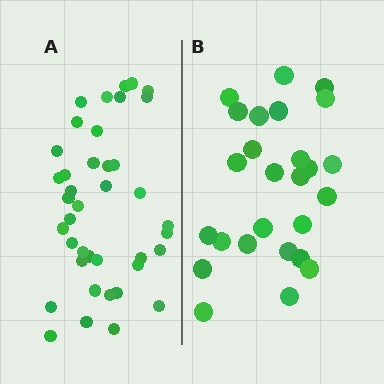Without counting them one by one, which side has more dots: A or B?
Region A (the left region) has more dots.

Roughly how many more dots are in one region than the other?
Region A has approximately 15 more dots than region B.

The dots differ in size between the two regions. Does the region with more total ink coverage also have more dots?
No. Region B has more total ink coverage because its dots are larger, but region A actually contains more individual dots. Total area can be misleading — the number of items is what matters here.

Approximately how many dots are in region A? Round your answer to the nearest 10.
About 40 dots.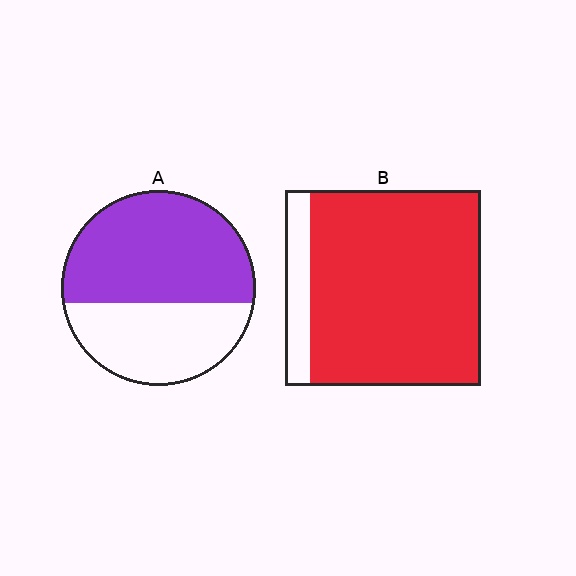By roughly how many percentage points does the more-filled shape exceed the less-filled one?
By roughly 30 percentage points (B over A).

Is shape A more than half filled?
Yes.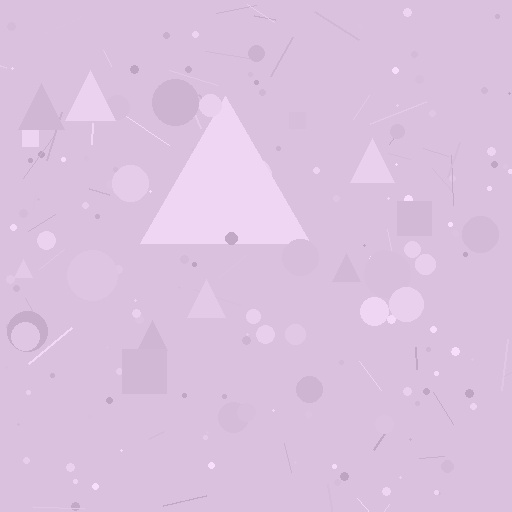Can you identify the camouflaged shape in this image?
The camouflaged shape is a triangle.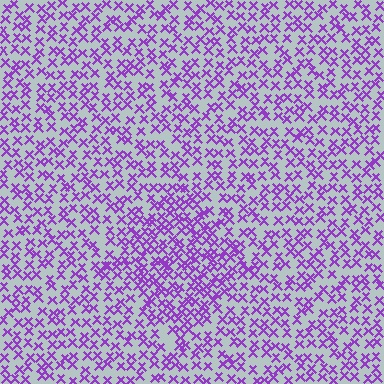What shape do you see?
I see a diamond.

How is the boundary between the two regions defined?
The boundary is defined by a change in element density (approximately 1.7x ratio). All elements are the same color, size, and shape.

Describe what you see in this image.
The image contains small purple elements arranged at two different densities. A diamond-shaped region is visible where the elements are more densely packed than the surrounding area.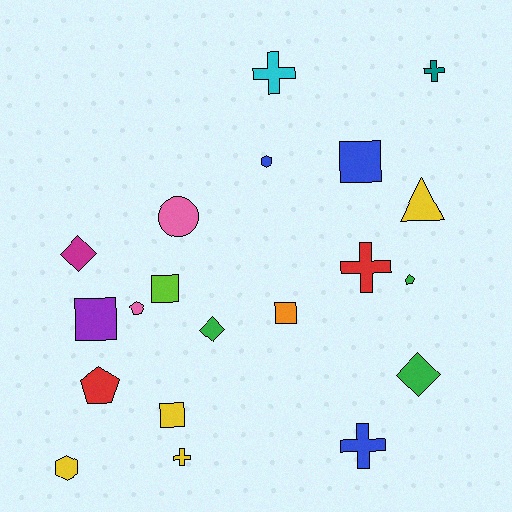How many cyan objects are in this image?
There is 1 cyan object.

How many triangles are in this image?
There is 1 triangle.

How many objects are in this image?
There are 20 objects.